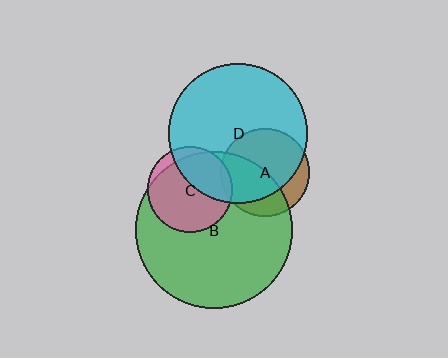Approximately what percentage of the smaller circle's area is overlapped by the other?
Approximately 90%.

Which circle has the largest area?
Circle B (green).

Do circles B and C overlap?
Yes.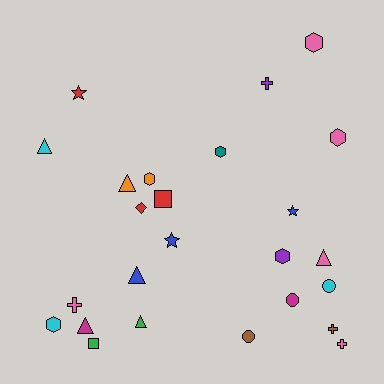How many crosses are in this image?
There are 4 crosses.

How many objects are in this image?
There are 25 objects.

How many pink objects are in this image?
There are 5 pink objects.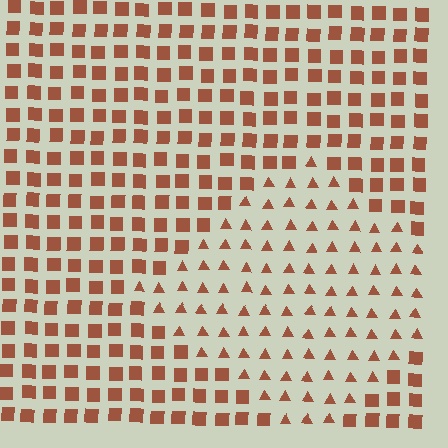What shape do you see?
I see a diamond.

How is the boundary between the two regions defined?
The boundary is defined by a change in element shape: triangles inside vs. squares outside. All elements share the same color and spacing.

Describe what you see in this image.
The image is filled with small brown elements arranged in a uniform grid. A diamond-shaped region contains triangles, while the surrounding area contains squares. The boundary is defined purely by the change in element shape.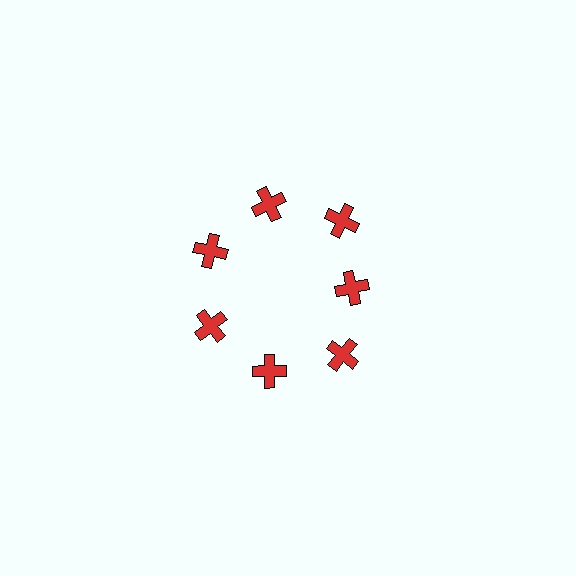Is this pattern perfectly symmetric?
No. The 7 red crosses are arranged in a ring, but one element near the 3 o'clock position is pulled inward toward the center, breaking the 7-fold rotational symmetry.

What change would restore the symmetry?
The symmetry would be restored by moving it outward, back onto the ring so that all 7 crosses sit at equal angles and equal distance from the center.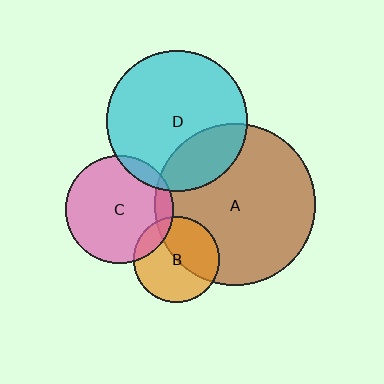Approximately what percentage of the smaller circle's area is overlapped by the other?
Approximately 15%.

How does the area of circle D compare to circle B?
Approximately 2.7 times.